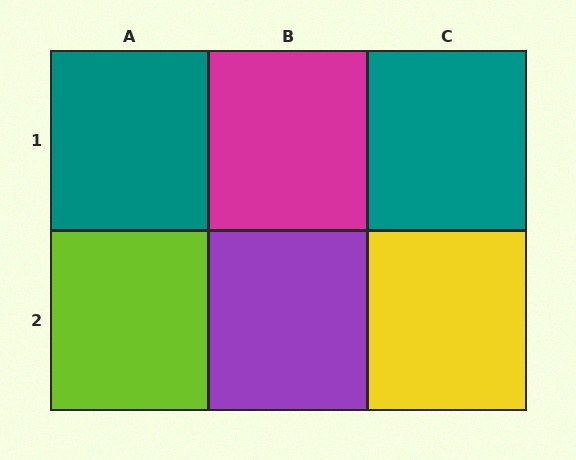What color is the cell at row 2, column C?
Yellow.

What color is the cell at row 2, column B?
Purple.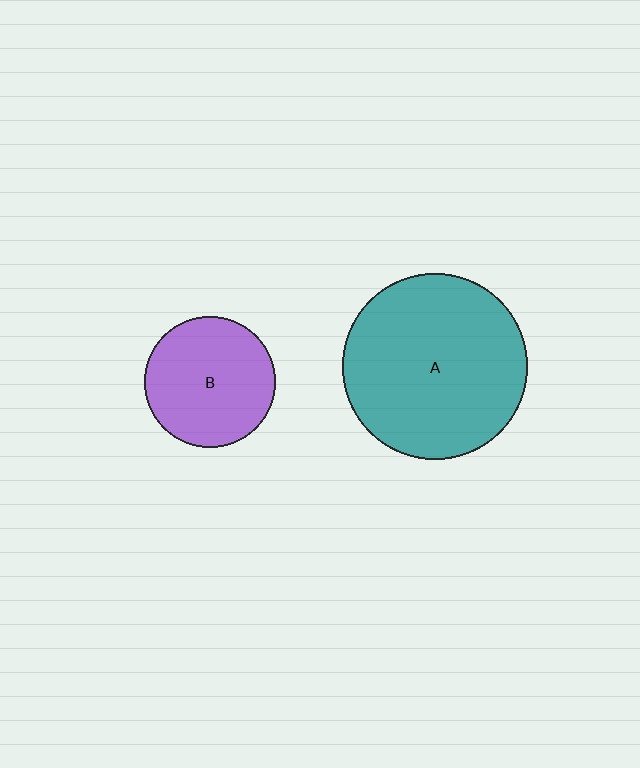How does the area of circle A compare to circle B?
Approximately 2.0 times.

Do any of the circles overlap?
No, none of the circles overlap.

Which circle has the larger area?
Circle A (teal).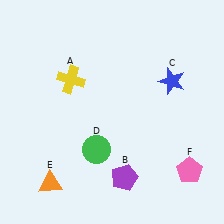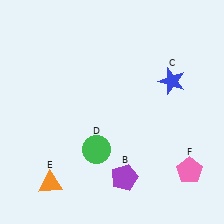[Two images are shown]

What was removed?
The yellow cross (A) was removed in Image 2.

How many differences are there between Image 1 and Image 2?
There is 1 difference between the two images.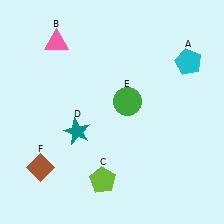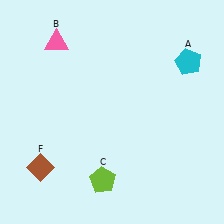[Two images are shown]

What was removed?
The teal star (D), the green circle (E) were removed in Image 2.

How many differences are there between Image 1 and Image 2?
There are 2 differences between the two images.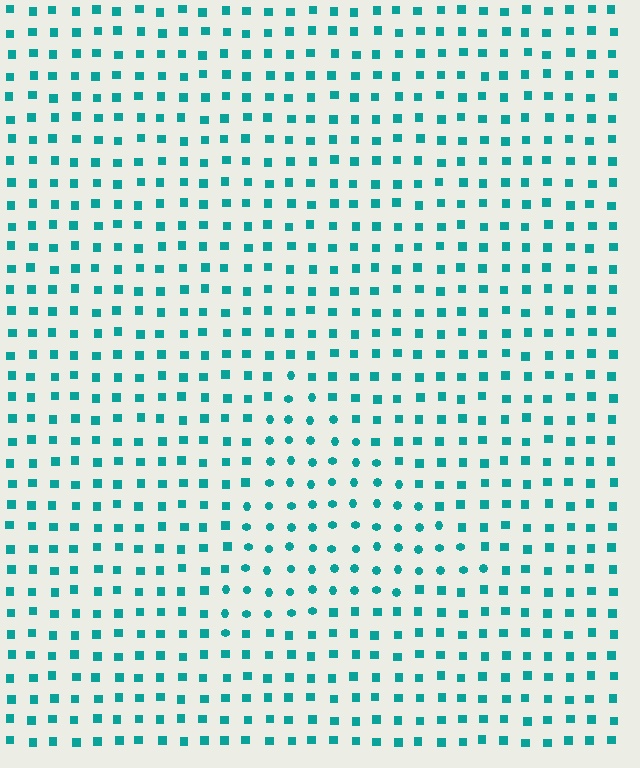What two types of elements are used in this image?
The image uses circles inside the triangle region and squares outside it.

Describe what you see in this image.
The image is filled with small teal elements arranged in a uniform grid. A triangle-shaped region contains circles, while the surrounding area contains squares. The boundary is defined purely by the change in element shape.